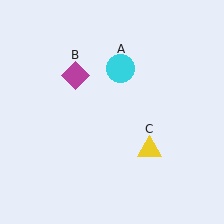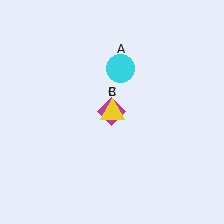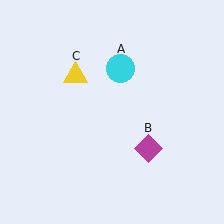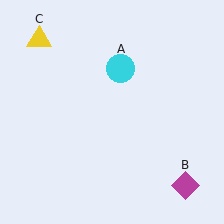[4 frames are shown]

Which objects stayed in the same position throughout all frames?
Cyan circle (object A) remained stationary.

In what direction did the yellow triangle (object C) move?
The yellow triangle (object C) moved up and to the left.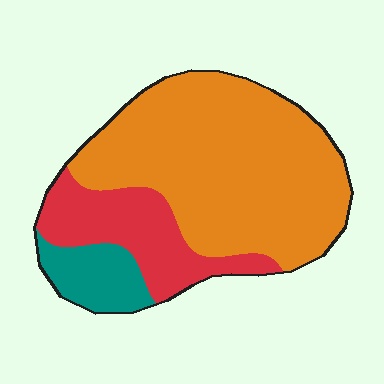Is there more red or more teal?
Red.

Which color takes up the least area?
Teal, at roughly 10%.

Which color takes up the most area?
Orange, at roughly 65%.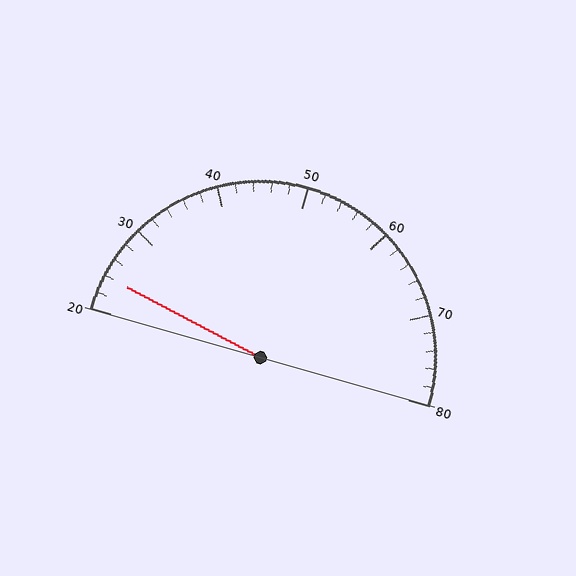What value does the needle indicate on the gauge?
The needle indicates approximately 24.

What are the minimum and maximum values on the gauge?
The gauge ranges from 20 to 80.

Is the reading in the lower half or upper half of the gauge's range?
The reading is in the lower half of the range (20 to 80).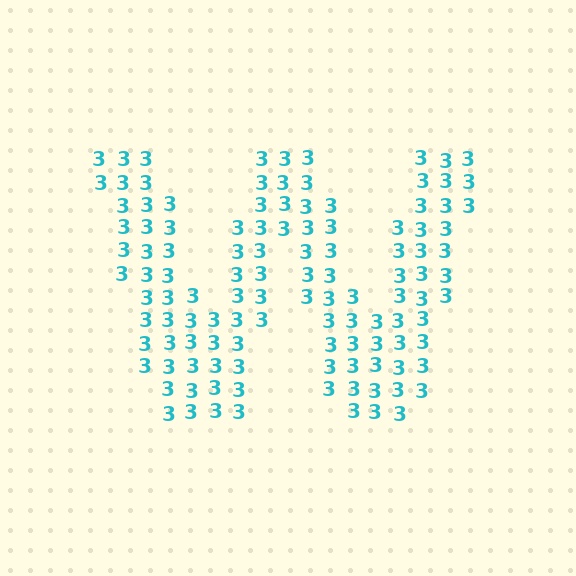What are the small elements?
The small elements are digit 3's.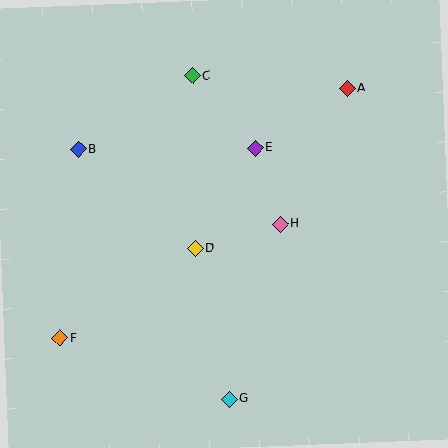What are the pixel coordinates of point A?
Point A is at (347, 88).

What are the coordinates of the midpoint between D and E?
The midpoint between D and E is at (225, 198).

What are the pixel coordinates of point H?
Point H is at (280, 224).